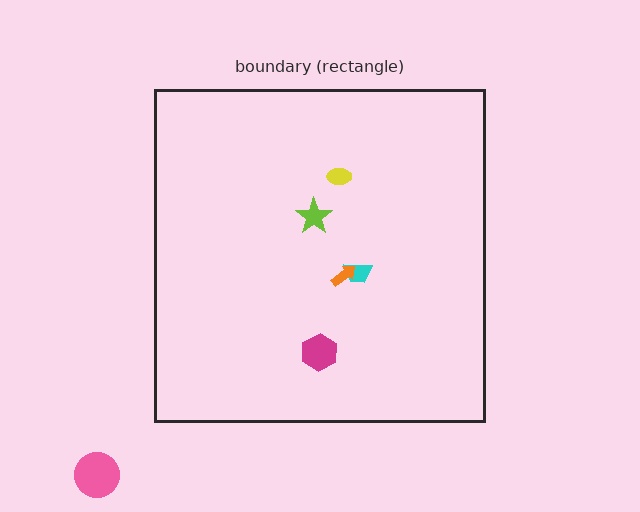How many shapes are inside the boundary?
5 inside, 1 outside.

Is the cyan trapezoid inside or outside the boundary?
Inside.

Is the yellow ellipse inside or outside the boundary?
Inside.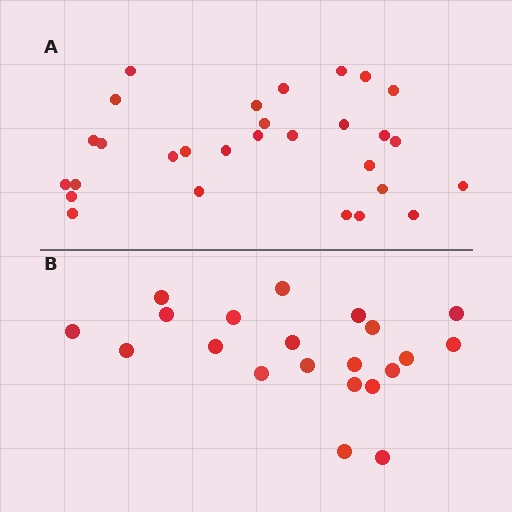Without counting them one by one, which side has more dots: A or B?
Region A (the top region) has more dots.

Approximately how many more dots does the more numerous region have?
Region A has roughly 8 or so more dots than region B.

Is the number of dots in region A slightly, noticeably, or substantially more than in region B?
Region A has noticeably more, but not dramatically so. The ratio is roughly 1.4 to 1.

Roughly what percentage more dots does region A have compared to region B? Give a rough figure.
About 40% more.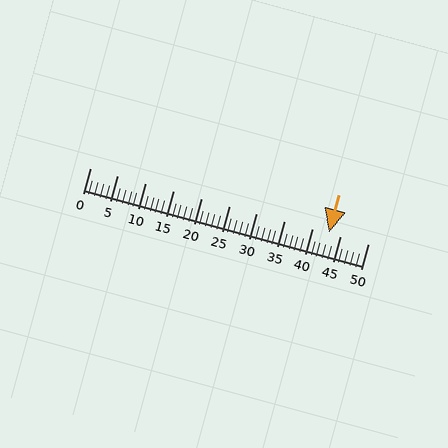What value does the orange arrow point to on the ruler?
The orange arrow points to approximately 43.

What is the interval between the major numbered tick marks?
The major tick marks are spaced 5 units apart.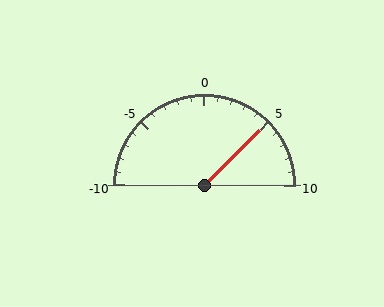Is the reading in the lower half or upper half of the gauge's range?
The reading is in the upper half of the range (-10 to 10).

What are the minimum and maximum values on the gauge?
The gauge ranges from -10 to 10.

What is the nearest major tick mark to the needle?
The nearest major tick mark is 5.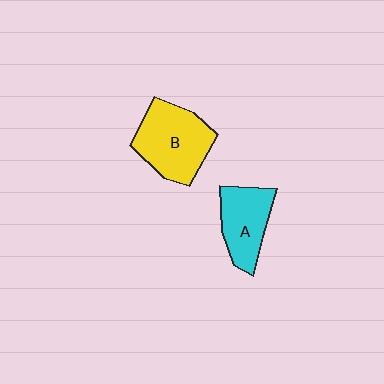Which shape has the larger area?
Shape B (yellow).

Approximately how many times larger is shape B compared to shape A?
Approximately 1.4 times.